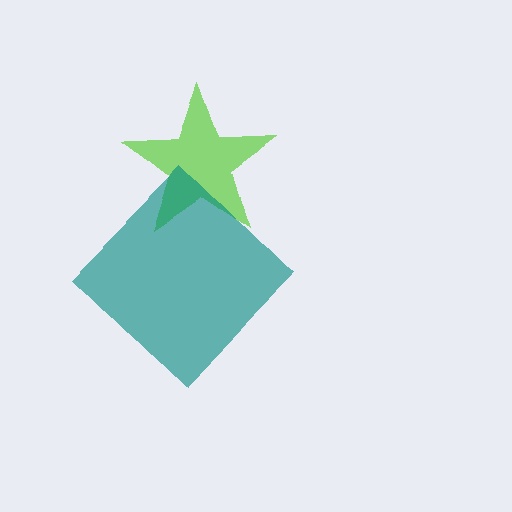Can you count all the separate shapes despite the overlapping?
Yes, there are 2 separate shapes.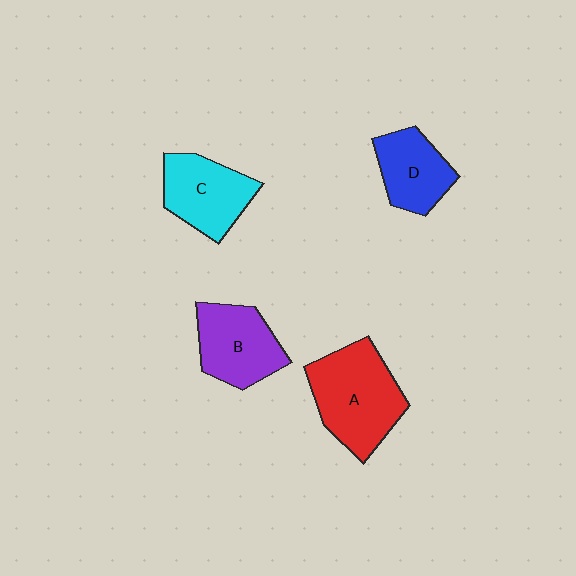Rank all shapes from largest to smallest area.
From largest to smallest: A (red), B (purple), C (cyan), D (blue).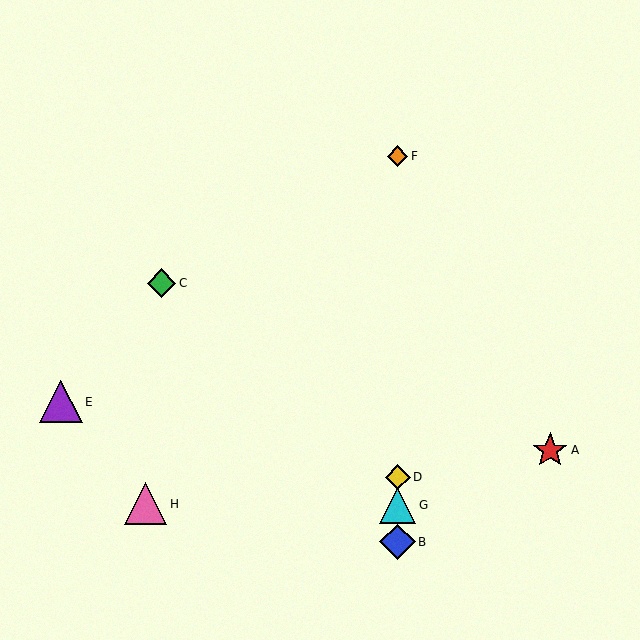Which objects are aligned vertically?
Objects B, D, F, G are aligned vertically.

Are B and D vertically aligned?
Yes, both are at x≈398.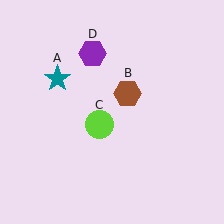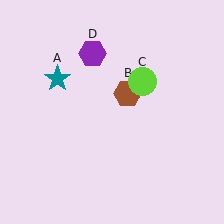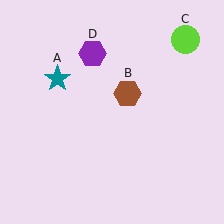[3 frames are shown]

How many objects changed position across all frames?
1 object changed position: lime circle (object C).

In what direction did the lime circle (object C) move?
The lime circle (object C) moved up and to the right.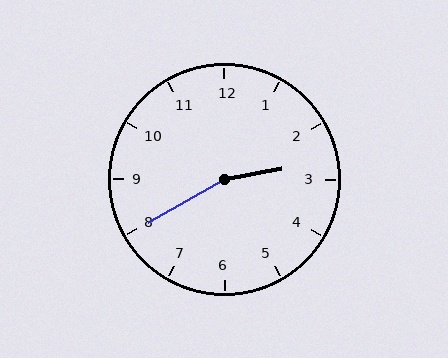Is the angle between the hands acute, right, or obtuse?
It is obtuse.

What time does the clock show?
2:40.